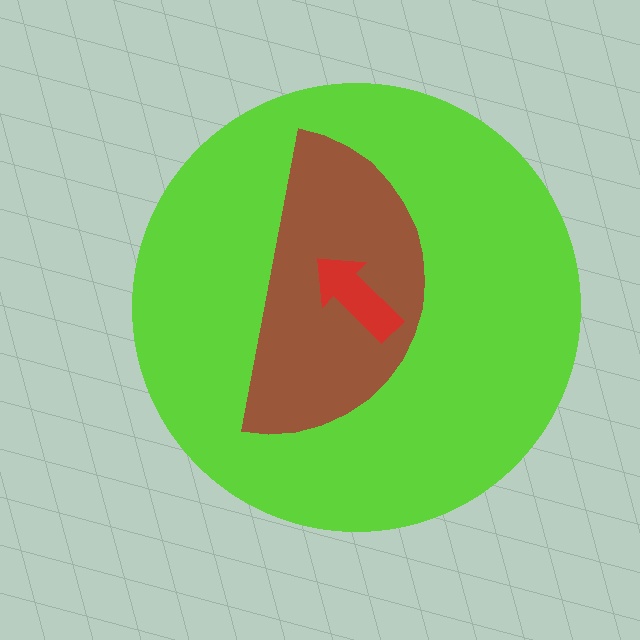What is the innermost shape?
The red arrow.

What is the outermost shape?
The lime circle.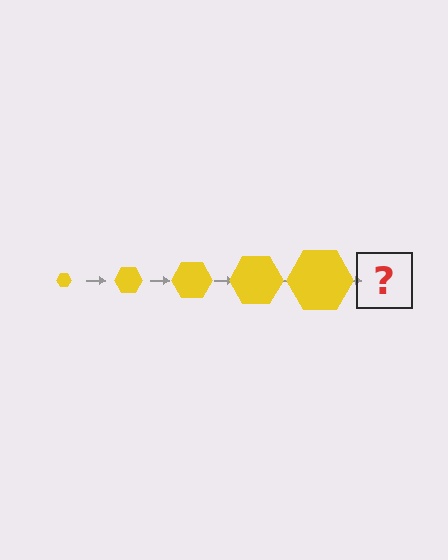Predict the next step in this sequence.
The next step is a yellow hexagon, larger than the previous one.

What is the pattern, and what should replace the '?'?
The pattern is that the hexagon gets progressively larger each step. The '?' should be a yellow hexagon, larger than the previous one.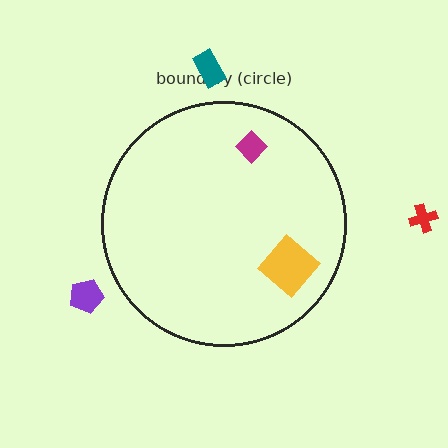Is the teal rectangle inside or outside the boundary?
Outside.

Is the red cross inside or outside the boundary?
Outside.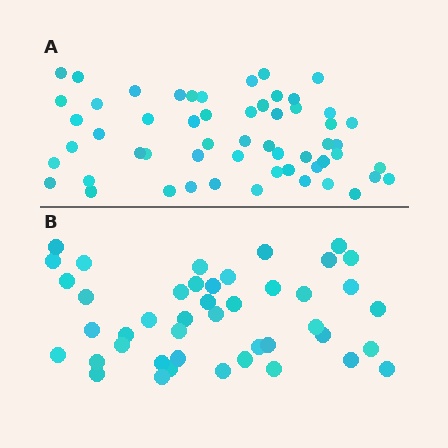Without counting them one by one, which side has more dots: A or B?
Region A (the top region) has more dots.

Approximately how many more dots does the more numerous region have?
Region A has roughly 12 or so more dots than region B.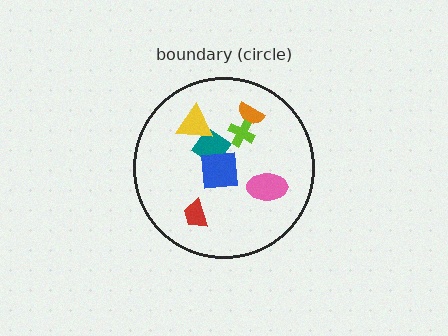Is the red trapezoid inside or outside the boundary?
Inside.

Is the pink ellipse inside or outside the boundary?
Inside.